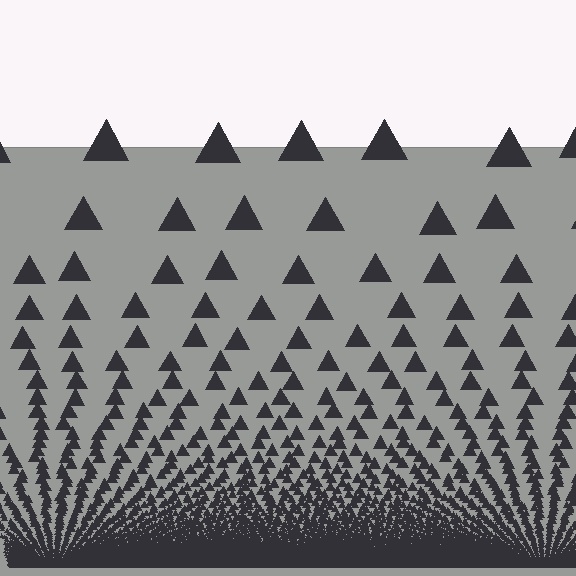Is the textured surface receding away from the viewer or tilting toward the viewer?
The surface appears to tilt toward the viewer. Texture elements get larger and sparser toward the top.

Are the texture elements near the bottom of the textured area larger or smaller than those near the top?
Smaller. The gradient is inverted — elements near the bottom are smaller and denser.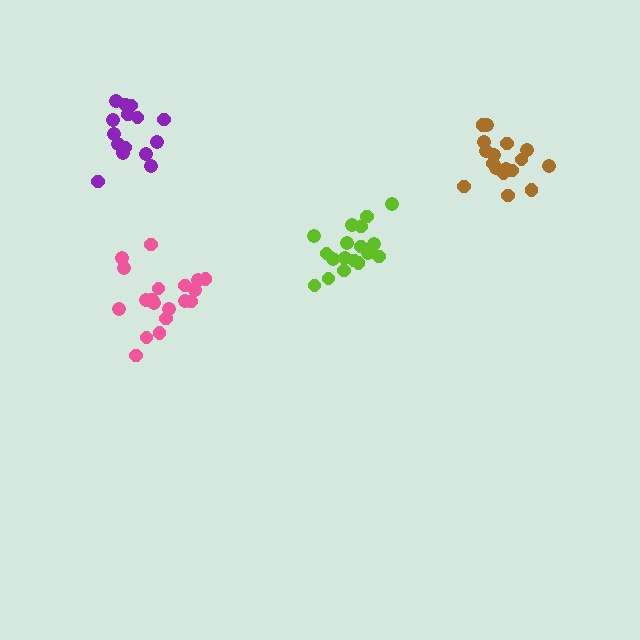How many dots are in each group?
Group 1: 17 dots, Group 2: 18 dots, Group 3: 19 dots, Group 4: 15 dots (69 total).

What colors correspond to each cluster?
The clusters are colored: brown, lime, pink, purple.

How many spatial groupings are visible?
There are 4 spatial groupings.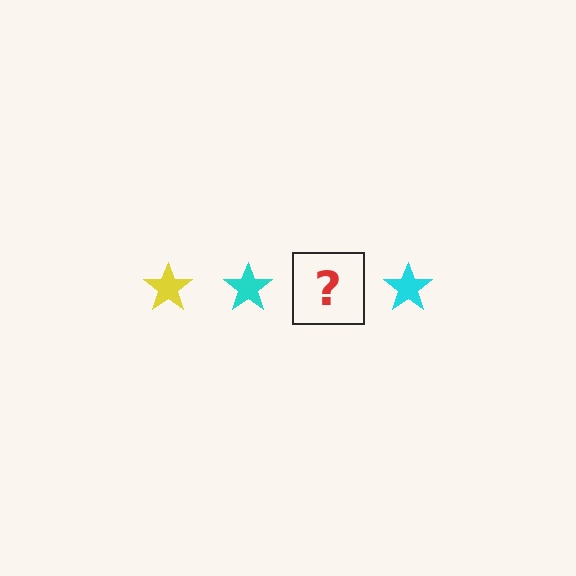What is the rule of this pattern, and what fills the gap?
The rule is that the pattern cycles through yellow, cyan stars. The gap should be filled with a yellow star.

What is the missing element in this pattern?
The missing element is a yellow star.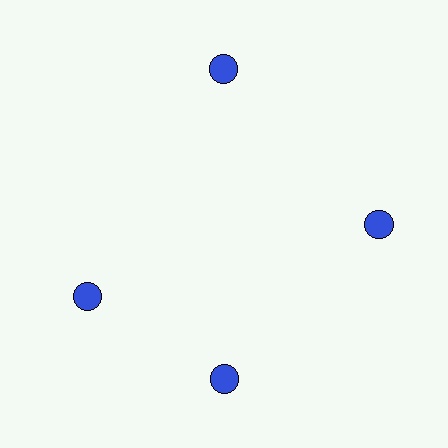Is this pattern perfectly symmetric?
No. The 4 blue circles are arranged in a ring, but one element near the 9 o'clock position is rotated out of alignment along the ring, breaking the 4-fold rotational symmetry.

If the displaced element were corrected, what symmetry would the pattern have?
It would have 4-fold rotational symmetry — the pattern would map onto itself every 90 degrees.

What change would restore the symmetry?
The symmetry would be restored by rotating it back into even spacing with its neighbors so that all 4 circles sit at equal angles and equal distance from the center.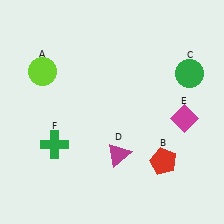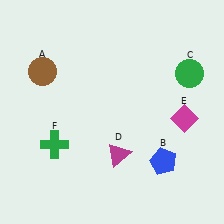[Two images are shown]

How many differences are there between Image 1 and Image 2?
There are 2 differences between the two images.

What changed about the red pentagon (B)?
In Image 1, B is red. In Image 2, it changed to blue.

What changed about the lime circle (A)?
In Image 1, A is lime. In Image 2, it changed to brown.